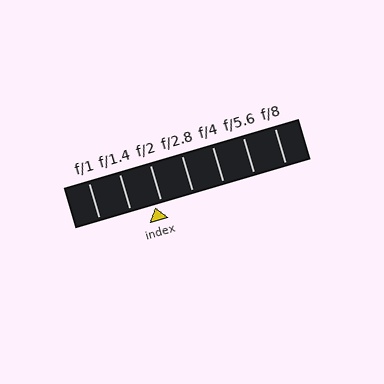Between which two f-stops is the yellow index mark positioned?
The index mark is between f/1.4 and f/2.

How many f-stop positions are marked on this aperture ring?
There are 7 f-stop positions marked.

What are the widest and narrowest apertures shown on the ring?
The widest aperture shown is f/1 and the narrowest is f/8.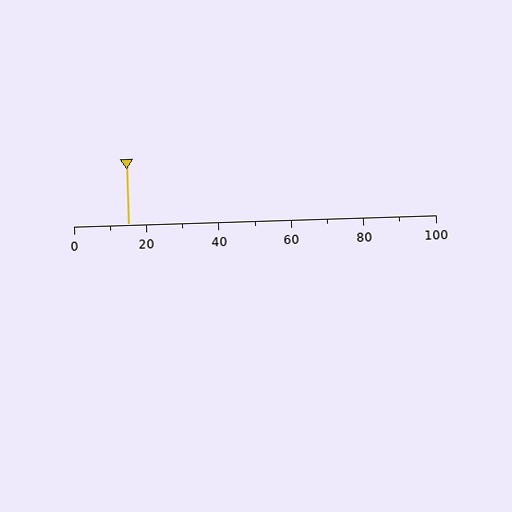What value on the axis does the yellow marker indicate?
The marker indicates approximately 15.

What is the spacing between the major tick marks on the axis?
The major ticks are spaced 20 apart.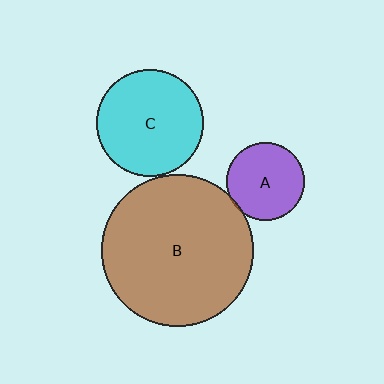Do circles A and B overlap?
Yes.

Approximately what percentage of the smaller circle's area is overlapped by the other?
Approximately 5%.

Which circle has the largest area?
Circle B (brown).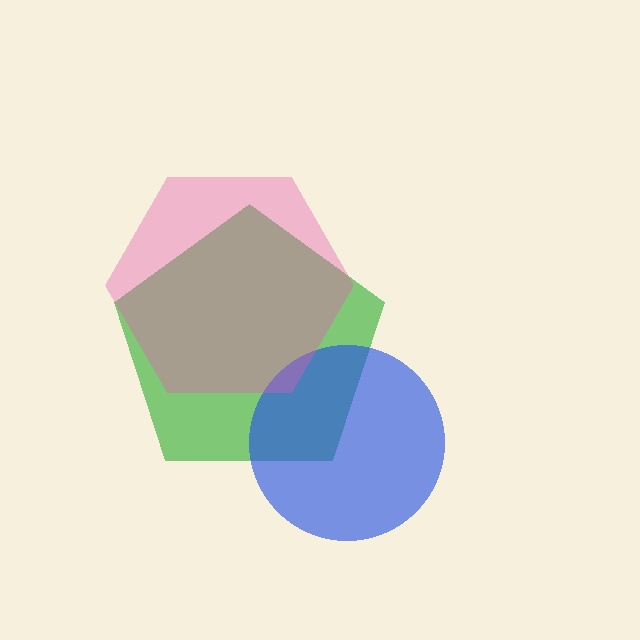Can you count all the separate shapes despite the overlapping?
Yes, there are 3 separate shapes.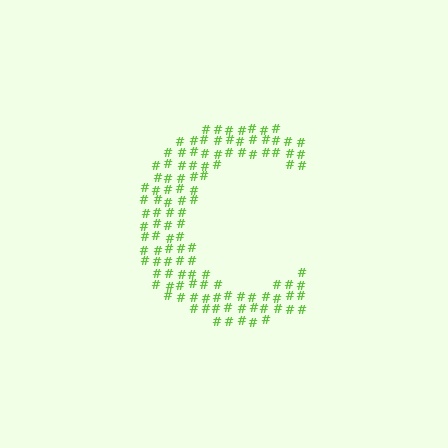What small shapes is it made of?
It is made of small hash symbols.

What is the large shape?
The large shape is the letter C.